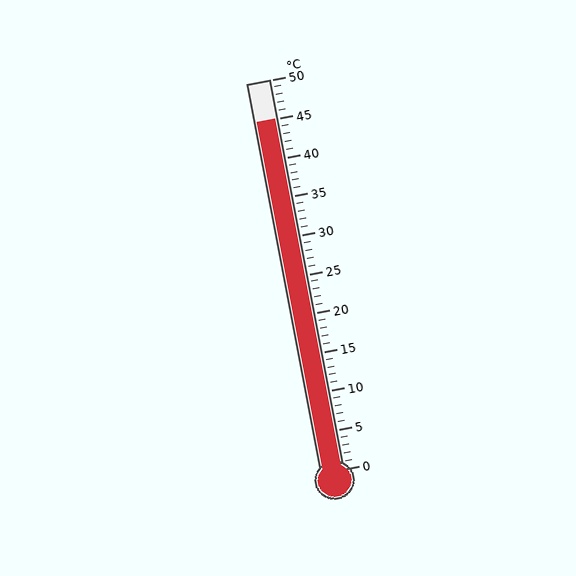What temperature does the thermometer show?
The thermometer shows approximately 45°C.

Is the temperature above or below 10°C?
The temperature is above 10°C.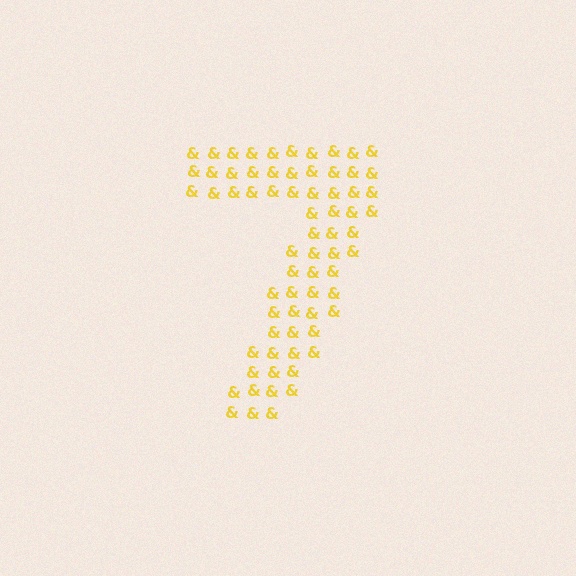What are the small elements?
The small elements are ampersands.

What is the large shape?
The large shape is the digit 7.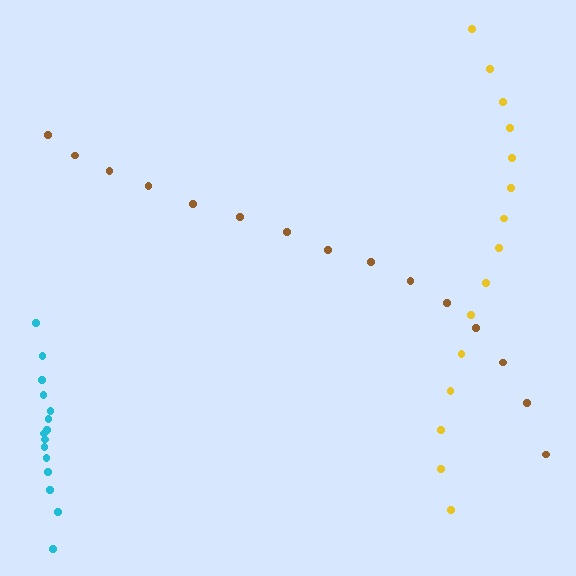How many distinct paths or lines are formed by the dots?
There are 3 distinct paths.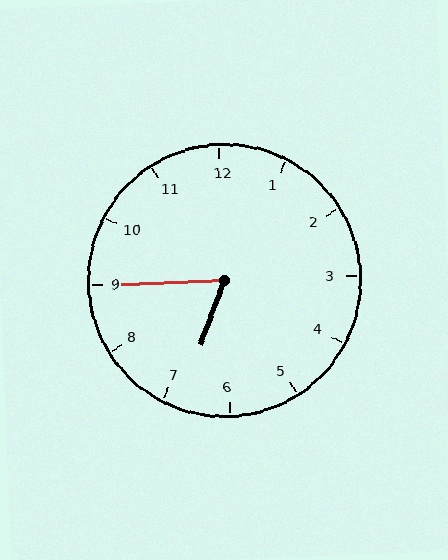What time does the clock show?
6:45.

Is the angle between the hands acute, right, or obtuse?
It is acute.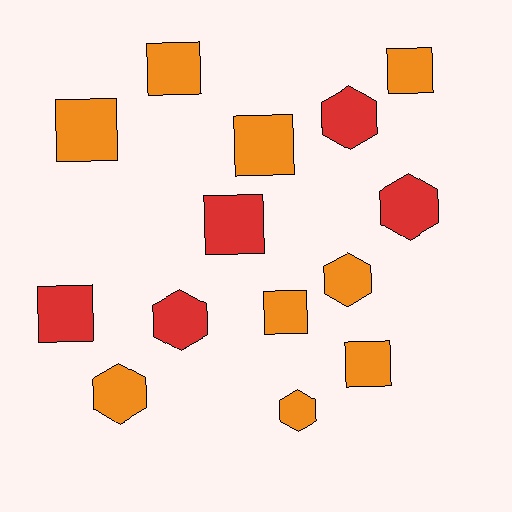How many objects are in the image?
There are 14 objects.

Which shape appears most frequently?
Square, with 8 objects.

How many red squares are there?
There are 2 red squares.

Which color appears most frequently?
Orange, with 9 objects.